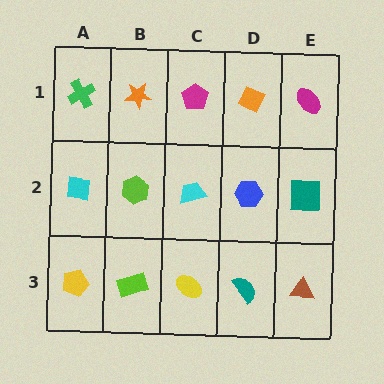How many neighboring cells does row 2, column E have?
3.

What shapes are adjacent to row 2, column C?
A magenta pentagon (row 1, column C), a yellow ellipse (row 3, column C), a lime hexagon (row 2, column B), a blue hexagon (row 2, column D).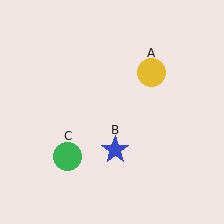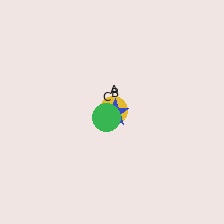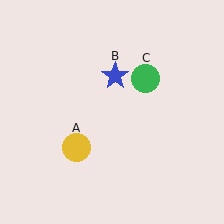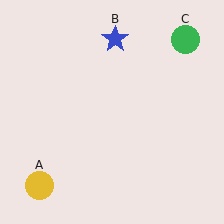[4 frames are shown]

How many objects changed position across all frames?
3 objects changed position: yellow circle (object A), blue star (object B), green circle (object C).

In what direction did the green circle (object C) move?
The green circle (object C) moved up and to the right.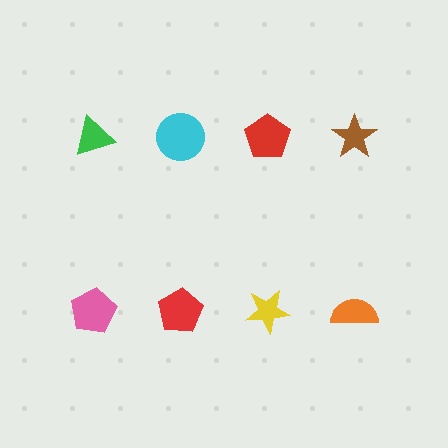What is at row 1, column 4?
A brown star.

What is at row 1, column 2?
A cyan circle.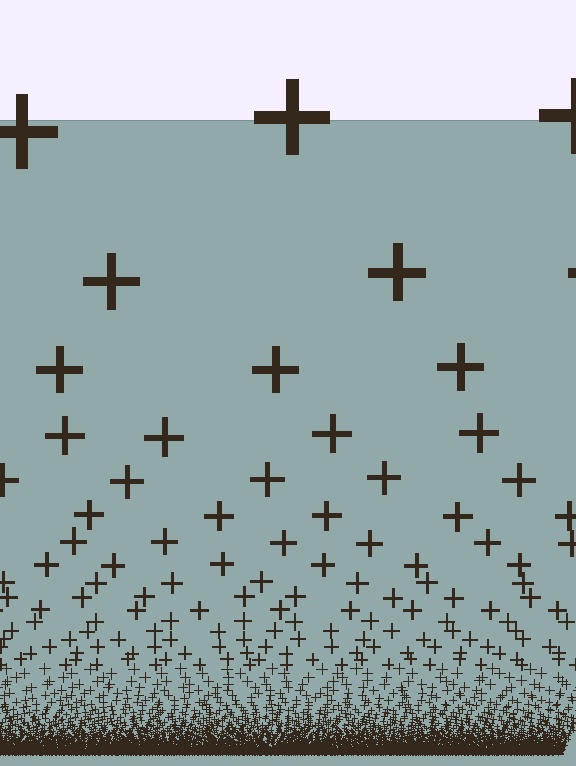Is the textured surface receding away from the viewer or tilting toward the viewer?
The surface appears to tilt toward the viewer. Texture elements get larger and sparser toward the top.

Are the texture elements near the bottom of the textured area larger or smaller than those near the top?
Smaller. The gradient is inverted — elements near the bottom are smaller and denser.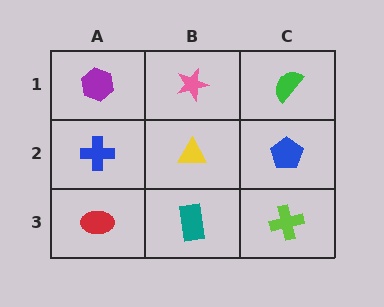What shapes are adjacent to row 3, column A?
A blue cross (row 2, column A), a teal rectangle (row 3, column B).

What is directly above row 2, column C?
A green semicircle.